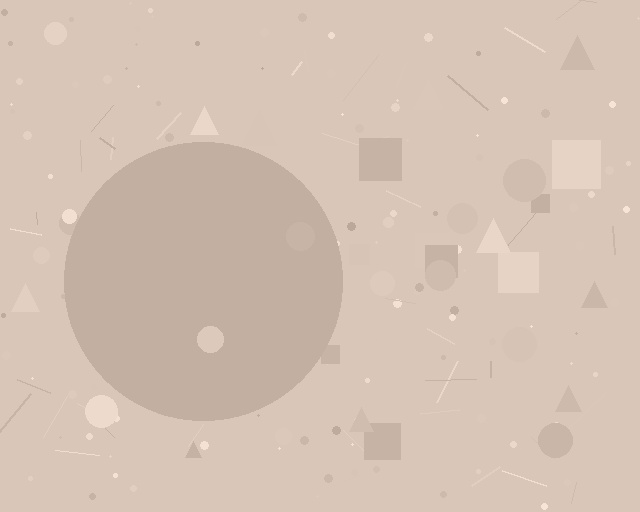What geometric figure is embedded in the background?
A circle is embedded in the background.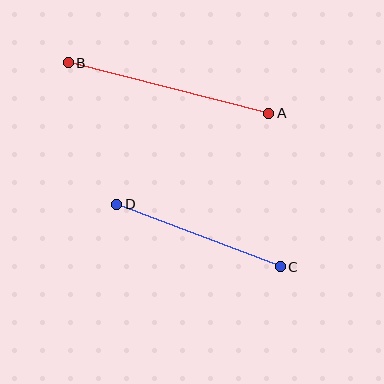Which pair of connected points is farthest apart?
Points A and B are farthest apart.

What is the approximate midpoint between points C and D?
The midpoint is at approximately (199, 236) pixels.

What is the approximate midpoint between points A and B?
The midpoint is at approximately (168, 88) pixels.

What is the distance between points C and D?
The distance is approximately 175 pixels.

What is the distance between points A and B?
The distance is approximately 206 pixels.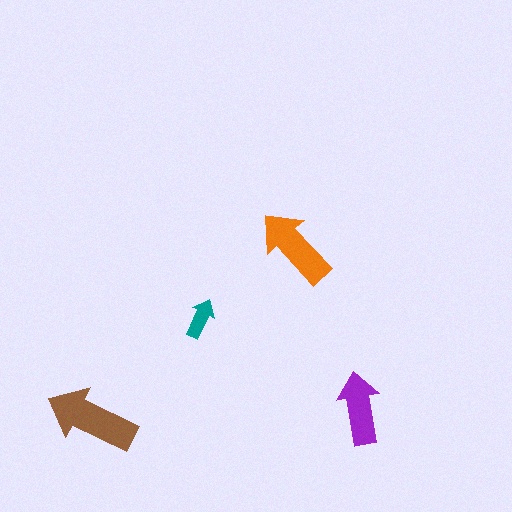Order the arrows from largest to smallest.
the brown one, the orange one, the purple one, the teal one.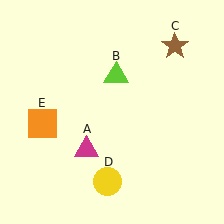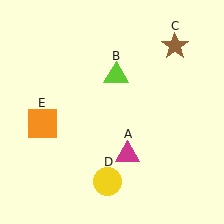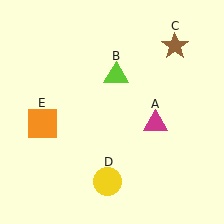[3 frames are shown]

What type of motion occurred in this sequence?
The magenta triangle (object A) rotated counterclockwise around the center of the scene.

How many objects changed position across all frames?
1 object changed position: magenta triangle (object A).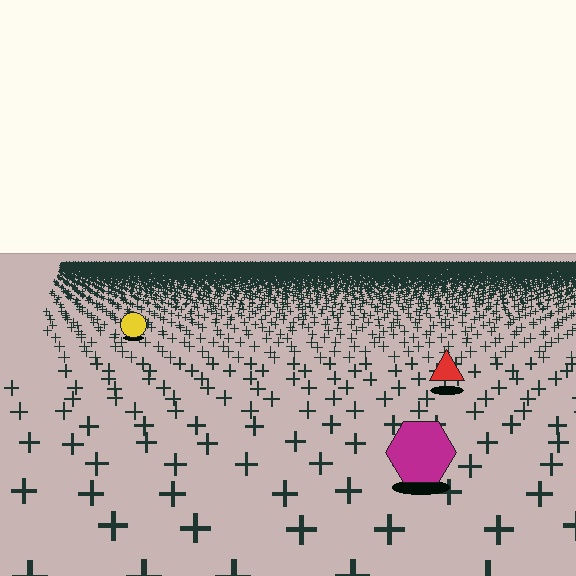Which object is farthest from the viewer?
The yellow circle is farthest from the viewer. It appears smaller and the ground texture around it is denser.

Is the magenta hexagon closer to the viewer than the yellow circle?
Yes. The magenta hexagon is closer — you can tell from the texture gradient: the ground texture is coarser near it.